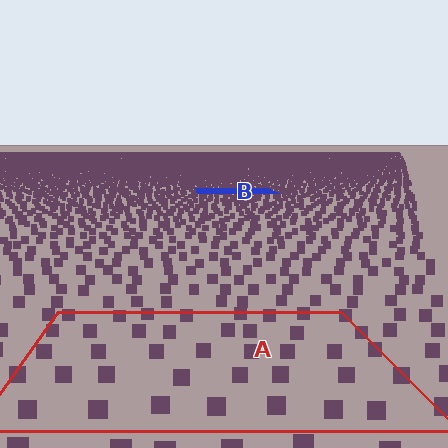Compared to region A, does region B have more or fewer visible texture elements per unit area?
Region B has more texture elements per unit area — they are packed more densely because it is farther away.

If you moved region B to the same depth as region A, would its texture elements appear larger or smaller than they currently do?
They would appear larger. At a closer depth, the same texture elements are projected at a bigger on-screen size.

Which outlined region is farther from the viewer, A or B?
Region B is farther from the viewer — the texture elements inside it appear smaller and more densely packed.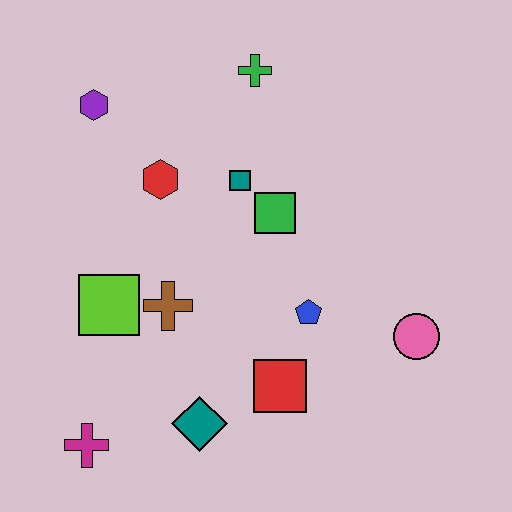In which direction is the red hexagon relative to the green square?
The red hexagon is to the left of the green square.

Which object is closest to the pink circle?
The blue pentagon is closest to the pink circle.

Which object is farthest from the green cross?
The magenta cross is farthest from the green cross.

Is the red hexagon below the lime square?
No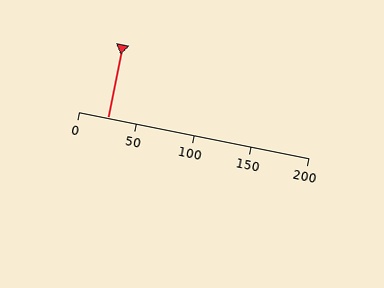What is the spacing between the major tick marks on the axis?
The major ticks are spaced 50 apart.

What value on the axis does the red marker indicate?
The marker indicates approximately 25.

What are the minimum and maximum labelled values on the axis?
The axis runs from 0 to 200.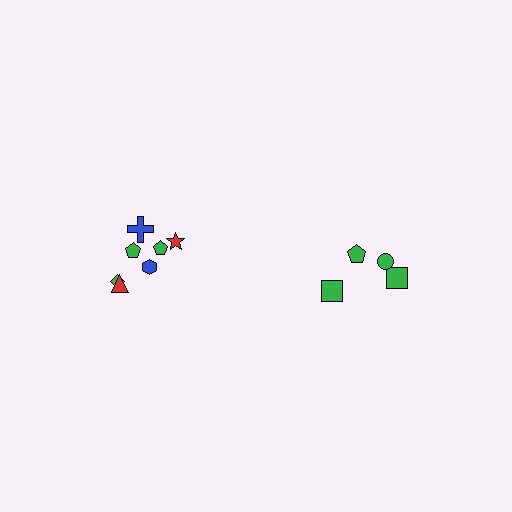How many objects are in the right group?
There are 4 objects.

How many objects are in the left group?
There are 7 objects.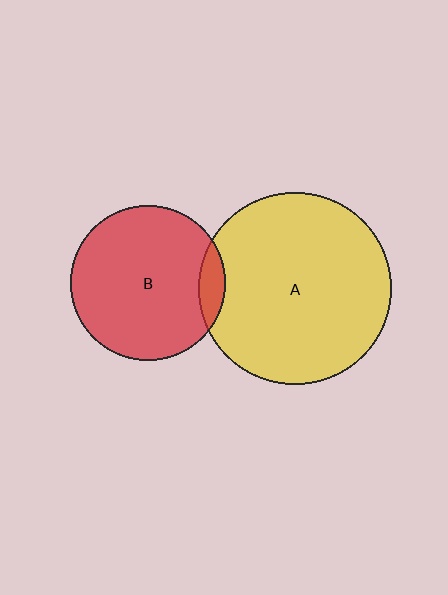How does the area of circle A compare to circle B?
Approximately 1.5 times.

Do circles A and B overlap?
Yes.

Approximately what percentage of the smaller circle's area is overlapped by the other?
Approximately 10%.